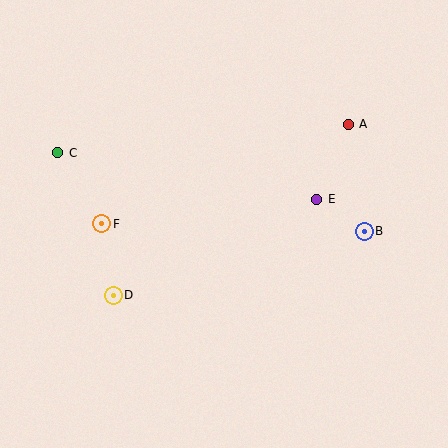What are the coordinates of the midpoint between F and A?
The midpoint between F and A is at (225, 174).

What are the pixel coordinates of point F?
Point F is at (102, 224).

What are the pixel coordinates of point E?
Point E is at (317, 199).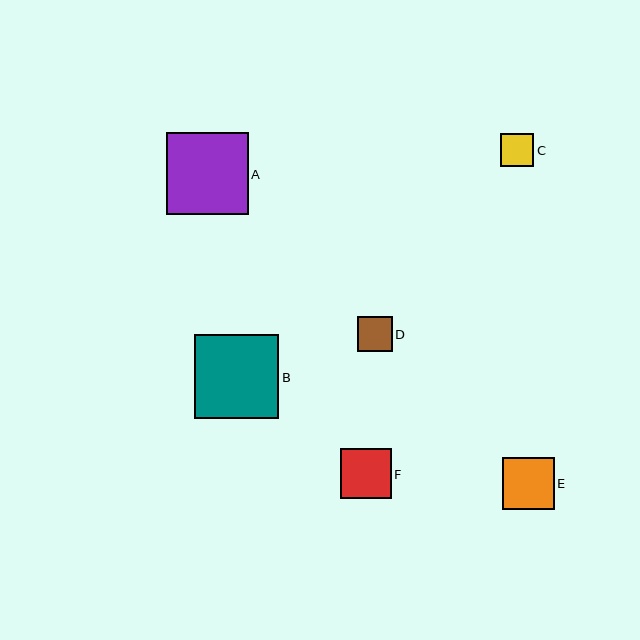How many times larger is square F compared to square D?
Square F is approximately 1.5 times the size of square D.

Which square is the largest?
Square B is the largest with a size of approximately 84 pixels.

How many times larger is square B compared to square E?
Square B is approximately 1.6 times the size of square E.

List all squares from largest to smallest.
From largest to smallest: B, A, E, F, D, C.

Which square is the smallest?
Square C is the smallest with a size of approximately 33 pixels.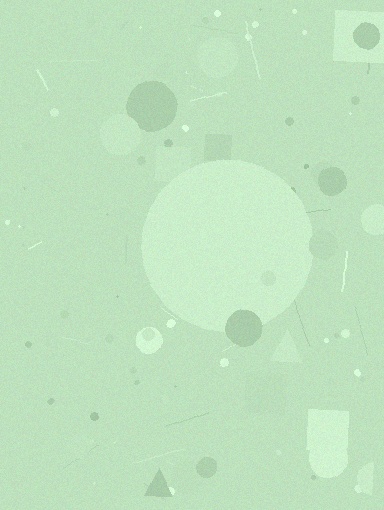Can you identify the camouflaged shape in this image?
The camouflaged shape is a circle.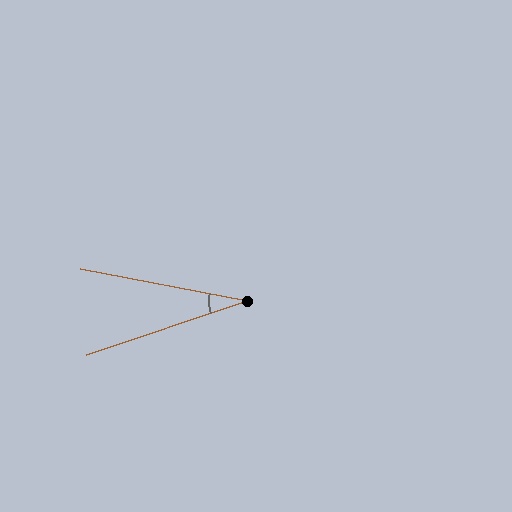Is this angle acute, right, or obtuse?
It is acute.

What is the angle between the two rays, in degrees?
Approximately 29 degrees.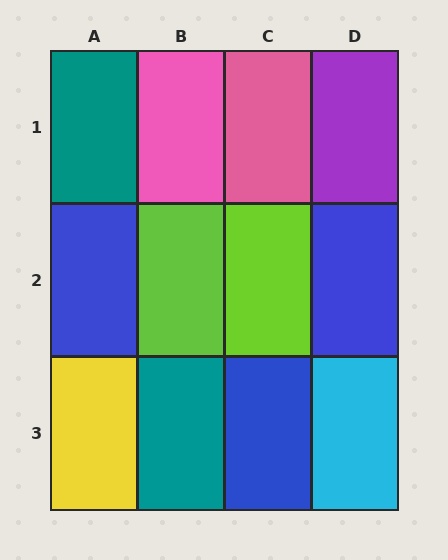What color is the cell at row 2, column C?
Lime.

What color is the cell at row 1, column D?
Purple.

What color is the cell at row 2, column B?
Lime.